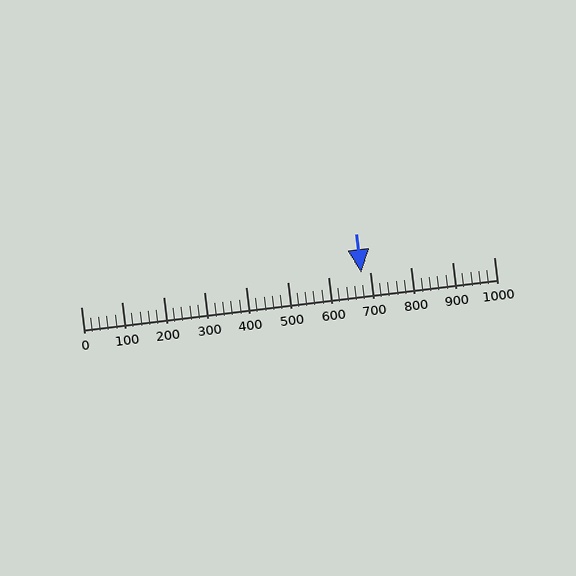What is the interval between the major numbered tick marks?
The major tick marks are spaced 100 units apart.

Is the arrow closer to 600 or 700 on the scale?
The arrow is closer to 700.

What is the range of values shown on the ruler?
The ruler shows values from 0 to 1000.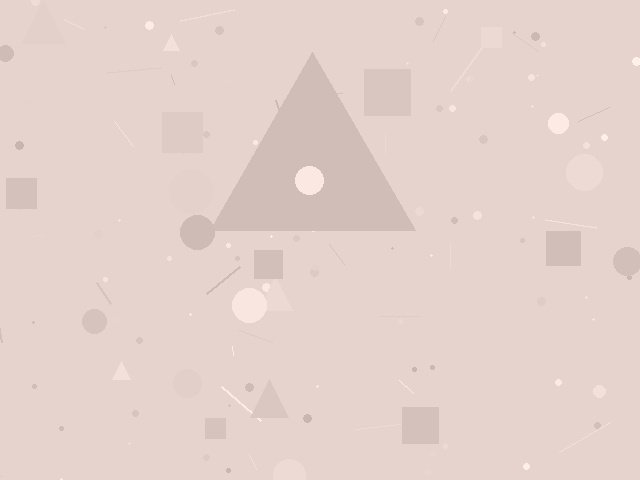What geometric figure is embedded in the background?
A triangle is embedded in the background.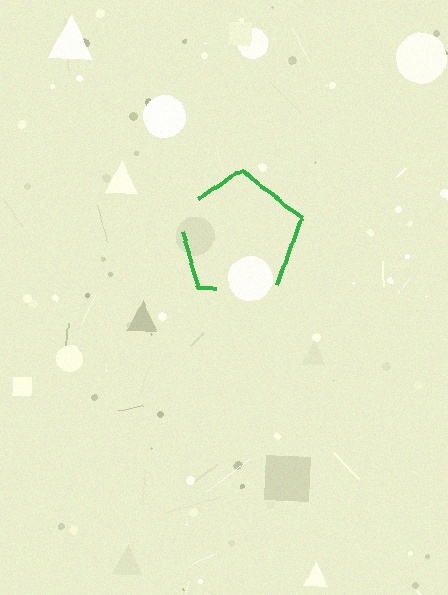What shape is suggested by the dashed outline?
The dashed outline suggests a pentagon.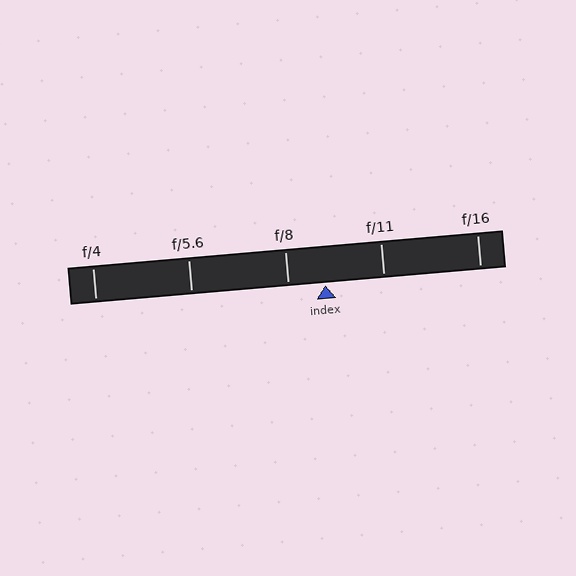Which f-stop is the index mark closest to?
The index mark is closest to f/8.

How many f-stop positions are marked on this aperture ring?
There are 5 f-stop positions marked.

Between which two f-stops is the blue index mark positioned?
The index mark is between f/8 and f/11.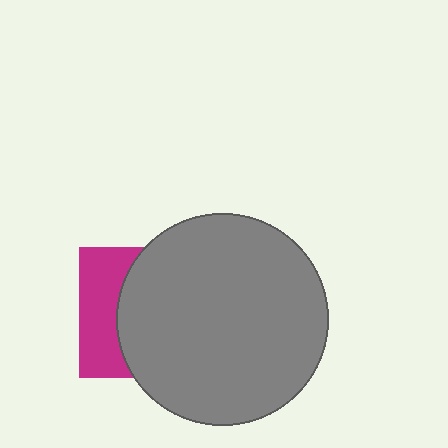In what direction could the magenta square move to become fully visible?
The magenta square could move left. That would shift it out from behind the gray circle entirely.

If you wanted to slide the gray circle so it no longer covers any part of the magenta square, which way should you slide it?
Slide it right — that is the most direct way to separate the two shapes.